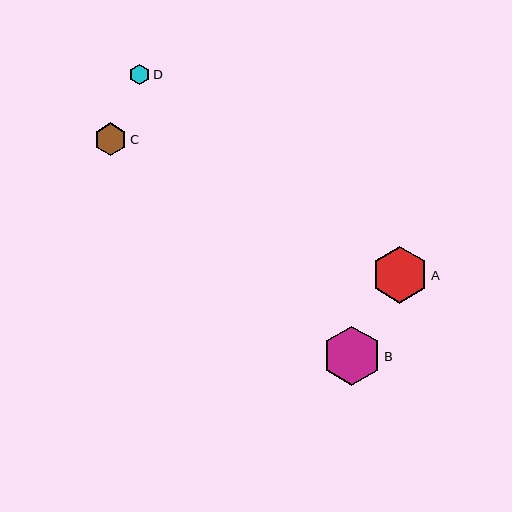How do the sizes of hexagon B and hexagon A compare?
Hexagon B and hexagon A are approximately the same size.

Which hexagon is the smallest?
Hexagon D is the smallest with a size of approximately 20 pixels.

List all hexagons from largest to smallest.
From largest to smallest: B, A, C, D.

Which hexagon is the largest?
Hexagon B is the largest with a size of approximately 59 pixels.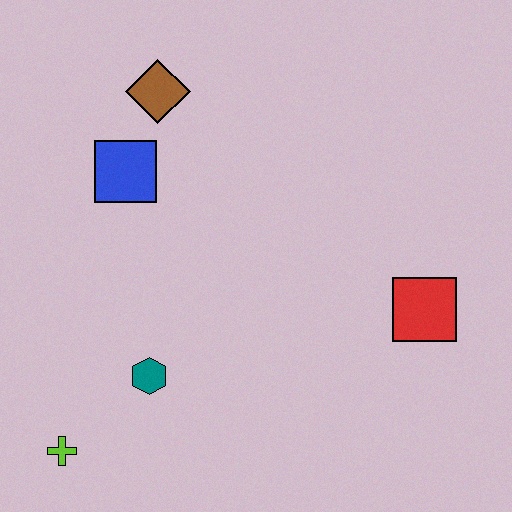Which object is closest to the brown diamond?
The blue square is closest to the brown diamond.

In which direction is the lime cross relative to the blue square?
The lime cross is below the blue square.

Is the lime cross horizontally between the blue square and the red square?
No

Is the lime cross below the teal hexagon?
Yes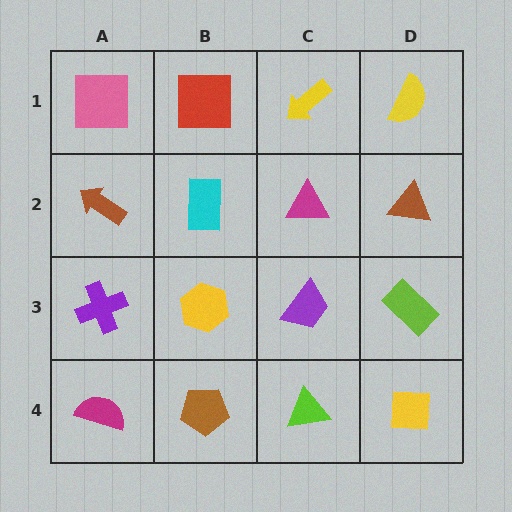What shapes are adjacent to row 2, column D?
A yellow semicircle (row 1, column D), a lime rectangle (row 3, column D), a magenta triangle (row 2, column C).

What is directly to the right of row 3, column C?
A lime rectangle.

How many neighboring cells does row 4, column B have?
3.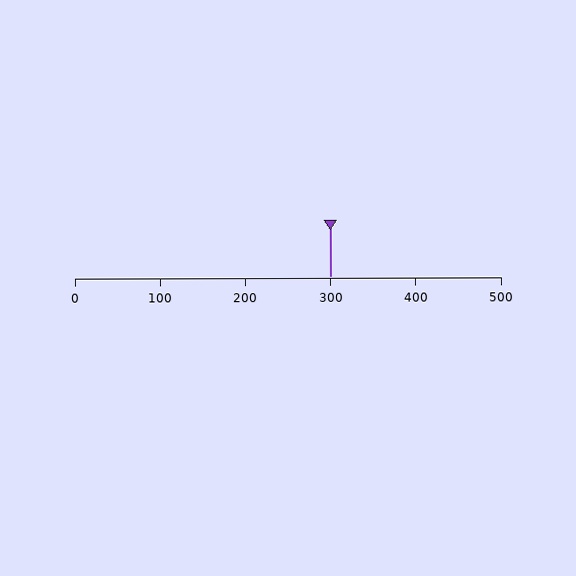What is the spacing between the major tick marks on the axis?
The major ticks are spaced 100 apart.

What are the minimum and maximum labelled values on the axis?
The axis runs from 0 to 500.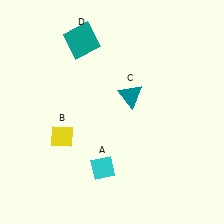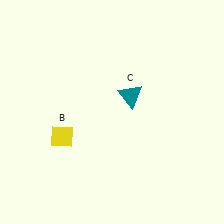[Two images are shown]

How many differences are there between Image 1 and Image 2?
There are 2 differences between the two images.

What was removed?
The teal square (D), the cyan diamond (A) were removed in Image 2.